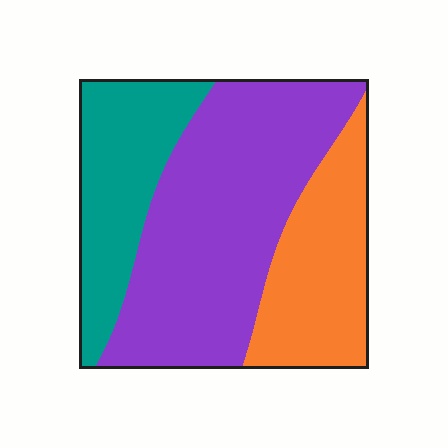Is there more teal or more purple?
Purple.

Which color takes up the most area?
Purple, at roughly 50%.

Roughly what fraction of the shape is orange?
Orange covers 25% of the shape.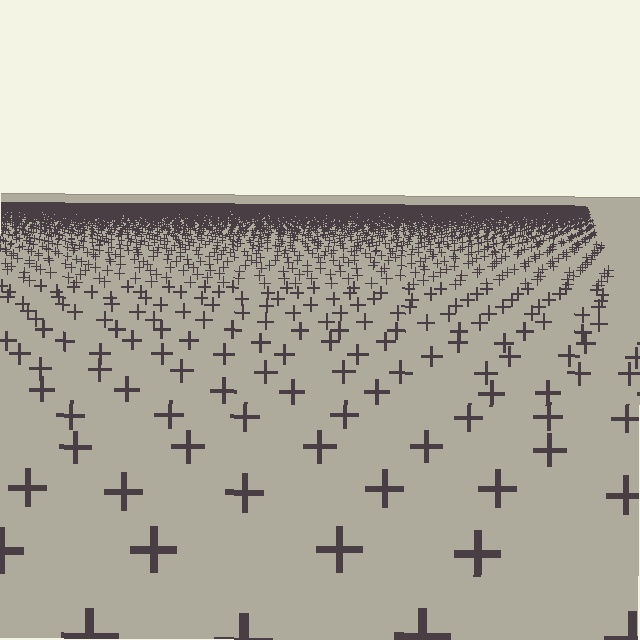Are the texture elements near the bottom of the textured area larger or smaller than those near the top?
Larger. Near the bottom, elements are closer to the viewer and appear at a bigger on-screen size.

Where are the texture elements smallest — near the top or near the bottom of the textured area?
Near the top.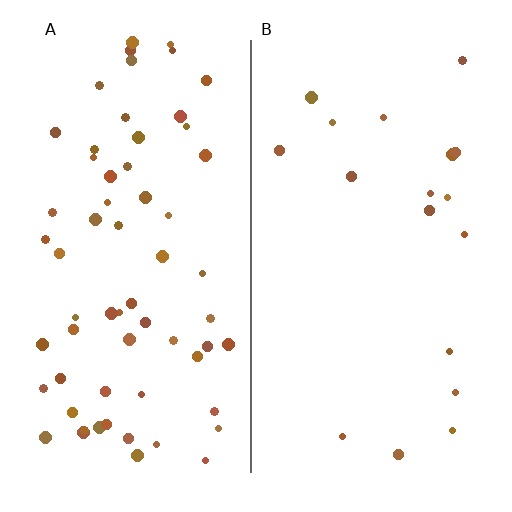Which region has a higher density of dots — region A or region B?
A (the left).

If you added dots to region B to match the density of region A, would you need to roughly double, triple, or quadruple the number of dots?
Approximately triple.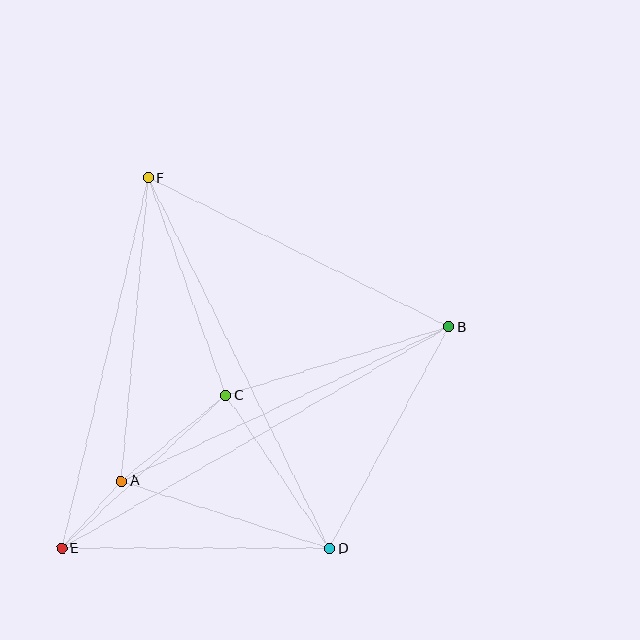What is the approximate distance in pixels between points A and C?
The distance between A and C is approximately 135 pixels.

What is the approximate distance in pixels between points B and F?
The distance between B and F is approximately 336 pixels.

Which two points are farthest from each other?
Points B and E are farthest from each other.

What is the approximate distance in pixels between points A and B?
The distance between A and B is approximately 362 pixels.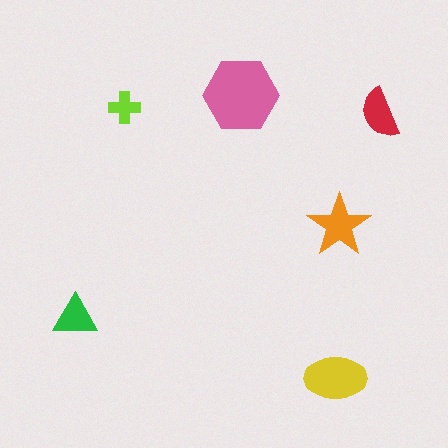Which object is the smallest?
The lime cross.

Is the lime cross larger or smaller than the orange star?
Smaller.